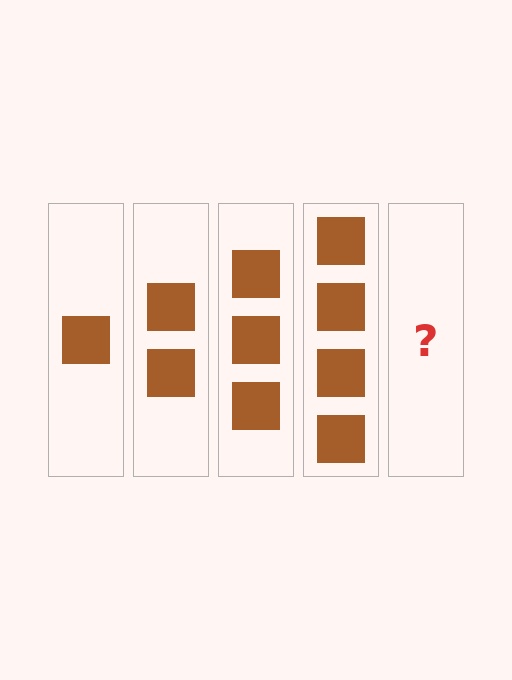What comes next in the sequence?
The next element should be 5 squares.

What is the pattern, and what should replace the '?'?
The pattern is that each step adds one more square. The '?' should be 5 squares.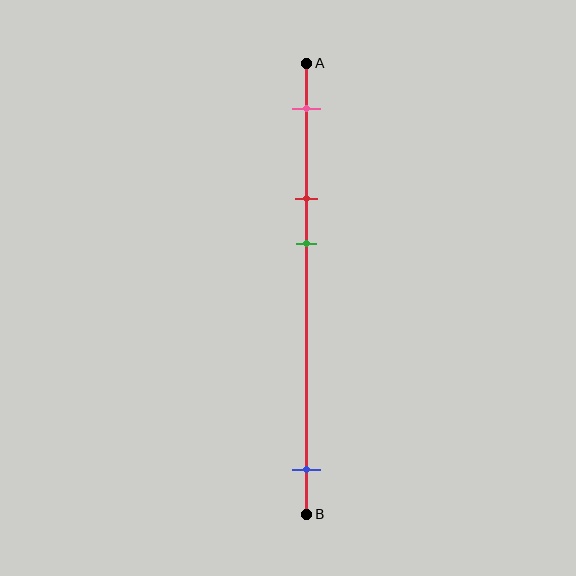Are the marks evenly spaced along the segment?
No, the marks are not evenly spaced.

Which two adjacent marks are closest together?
The red and green marks are the closest adjacent pair.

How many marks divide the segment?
There are 4 marks dividing the segment.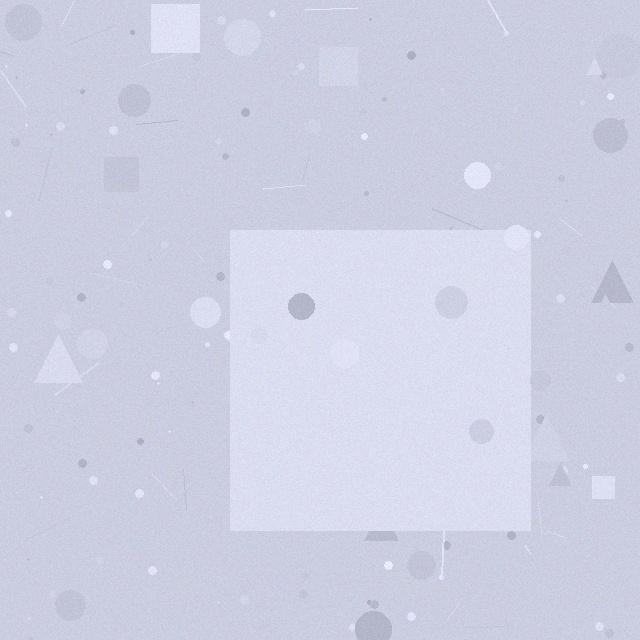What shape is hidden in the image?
A square is hidden in the image.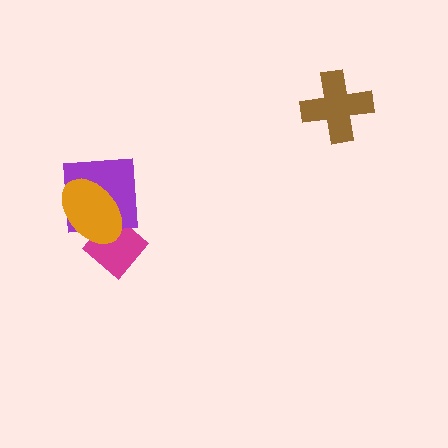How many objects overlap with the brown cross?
0 objects overlap with the brown cross.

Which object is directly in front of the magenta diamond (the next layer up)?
The purple square is directly in front of the magenta diamond.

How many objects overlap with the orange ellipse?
2 objects overlap with the orange ellipse.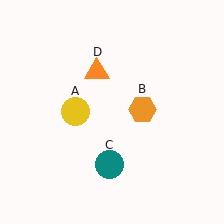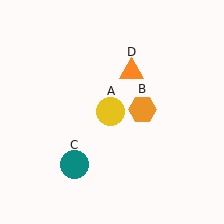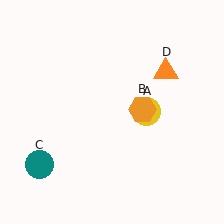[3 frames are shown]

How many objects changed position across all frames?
3 objects changed position: yellow circle (object A), teal circle (object C), orange triangle (object D).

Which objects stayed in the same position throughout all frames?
Orange hexagon (object B) remained stationary.